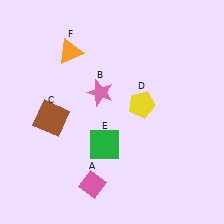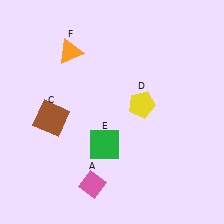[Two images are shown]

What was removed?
The pink star (B) was removed in Image 2.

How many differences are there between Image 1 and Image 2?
There is 1 difference between the two images.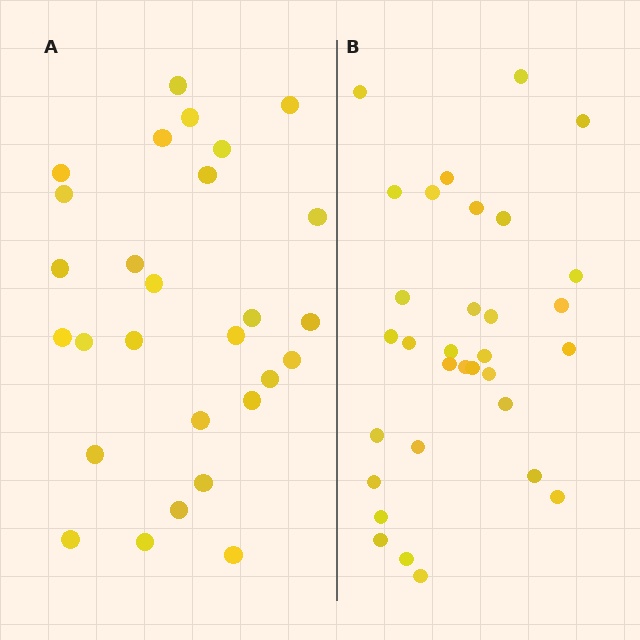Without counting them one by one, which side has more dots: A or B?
Region B (the right region) has more dots.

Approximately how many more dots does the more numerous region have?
Region B has about 4 more dots than region A.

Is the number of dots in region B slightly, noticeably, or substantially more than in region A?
Region B has only slightly more — the two regions are fairly close. The ratio is roughly 1.1 to 1.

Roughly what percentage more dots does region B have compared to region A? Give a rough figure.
About 15% more.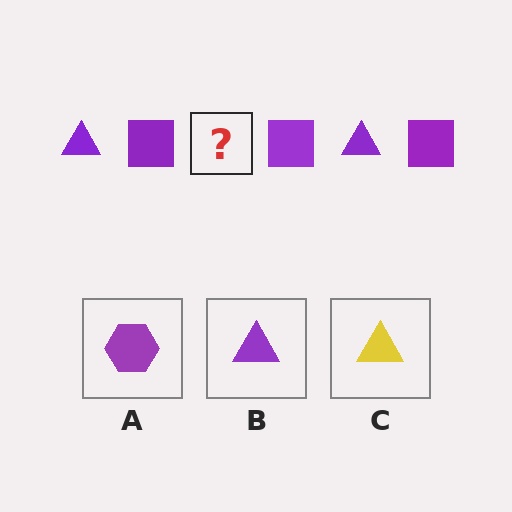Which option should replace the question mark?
Option B.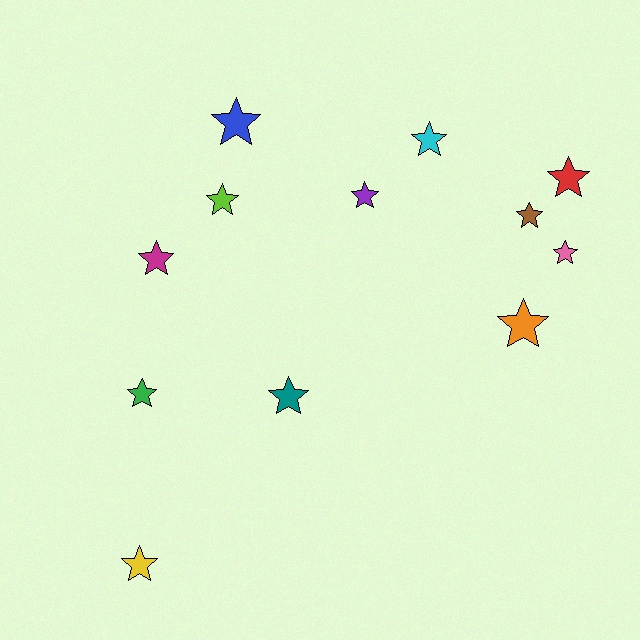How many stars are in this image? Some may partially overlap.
There are 12 stars.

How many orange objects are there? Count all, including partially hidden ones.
There is 1 orange object.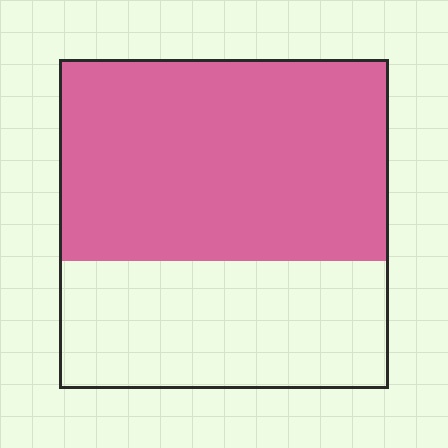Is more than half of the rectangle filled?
Yes.